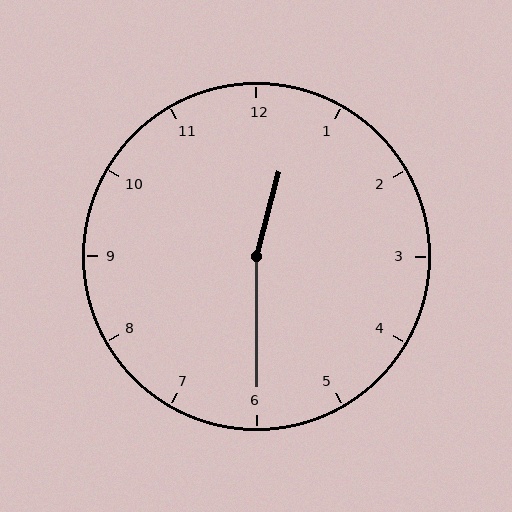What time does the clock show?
12:30.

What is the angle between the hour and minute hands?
Approximately 165 degrees.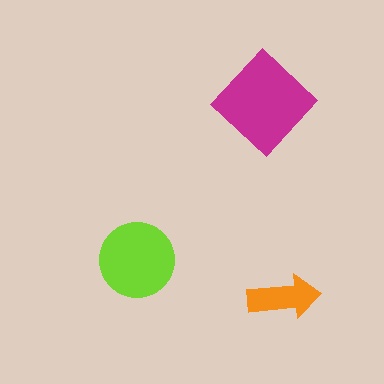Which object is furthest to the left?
The lime circle is leftmost.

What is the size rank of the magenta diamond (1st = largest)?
1st.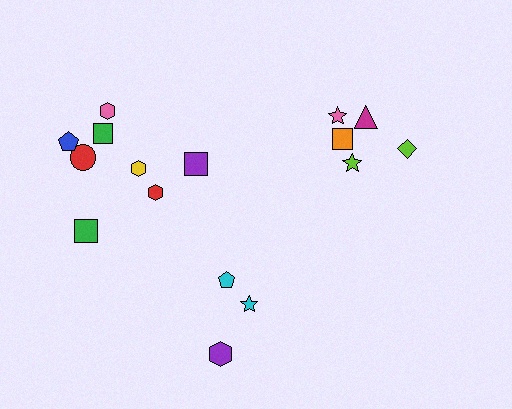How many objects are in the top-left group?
There are 8 objects.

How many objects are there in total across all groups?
There are 16 objects.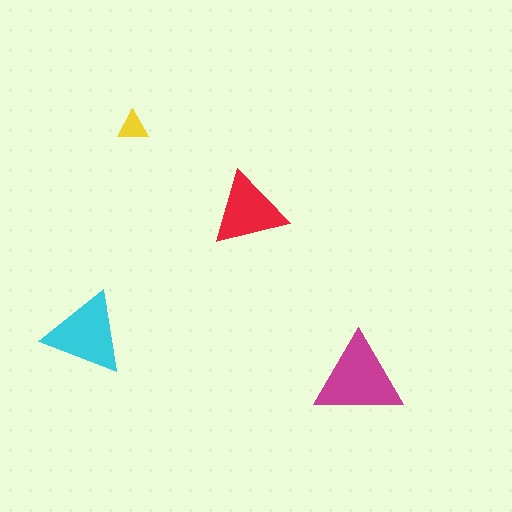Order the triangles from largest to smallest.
the magenta one, the cyan one, the red one, the yellow one.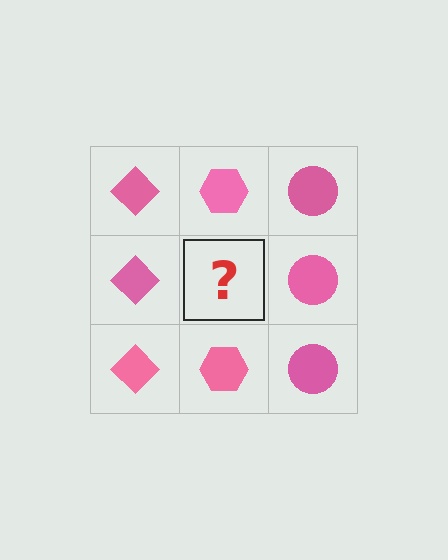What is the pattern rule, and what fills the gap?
The rule is that each column has a consistent shape. The gap should be filled with a pink hexagon.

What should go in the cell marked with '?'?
The missing cell should contain a pink hexagon.